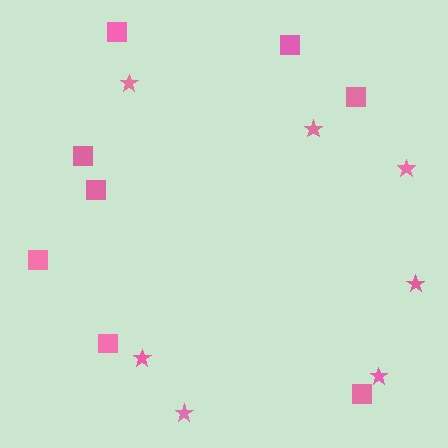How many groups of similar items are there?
There are 2 groups: one group of squares (8) and one group of stars (7).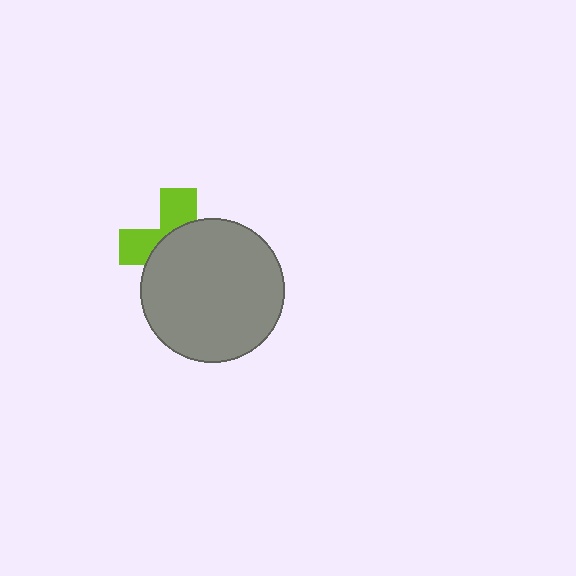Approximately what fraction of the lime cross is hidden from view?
Roughly 63% of the lime cross is hidden behind the gray circle.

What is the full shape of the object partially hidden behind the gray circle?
The partially hidden object is a lime cross.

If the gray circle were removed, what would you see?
You would see the complete lime cross.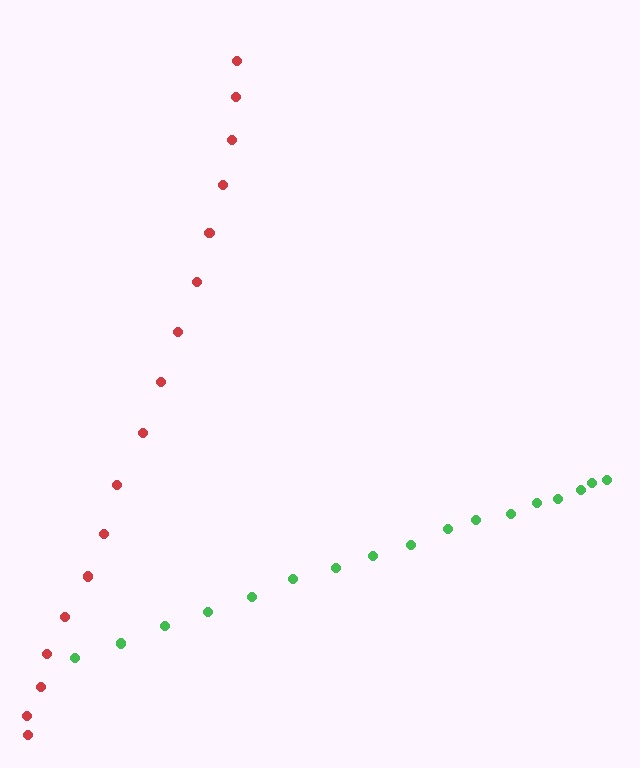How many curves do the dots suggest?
There are 2 distinct paths.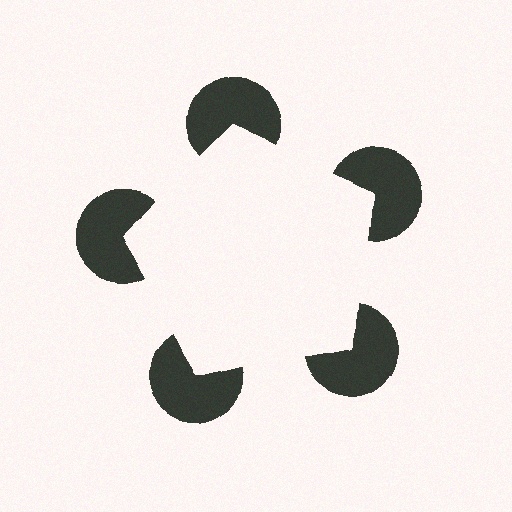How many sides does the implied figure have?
5 sides.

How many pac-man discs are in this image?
There are 5 — one at each vertex of the illusory pentagon.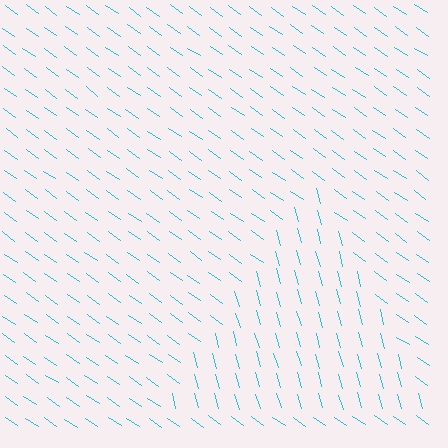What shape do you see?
I see a triangle.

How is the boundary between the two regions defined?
The boundary is defined purely by a change in line orientation (approximately 40 degrees difference). All lines are the same color and thickness.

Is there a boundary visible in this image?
Yes, there is a texture boundary formed by a change in line orientation.